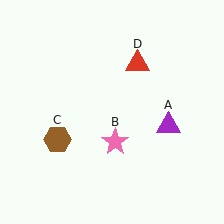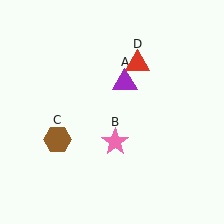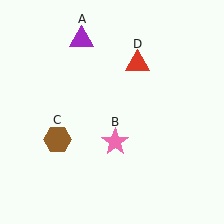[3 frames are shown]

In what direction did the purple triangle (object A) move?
The purple triangle (object A) moved up and to the left.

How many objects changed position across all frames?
1 object changed position: purple triangle (object A).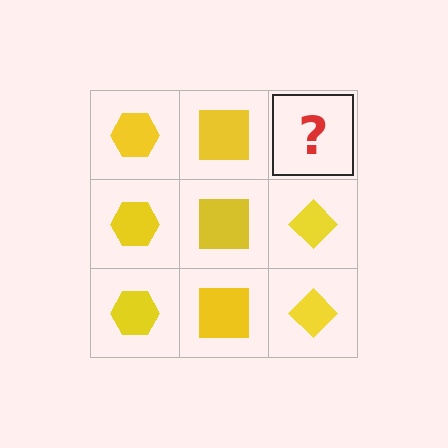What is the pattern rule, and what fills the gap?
The rule is that each column has a consistent shape. The gap should be filled with a yellow diamond.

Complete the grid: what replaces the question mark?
The question mark should be replaced with a yellow diamond.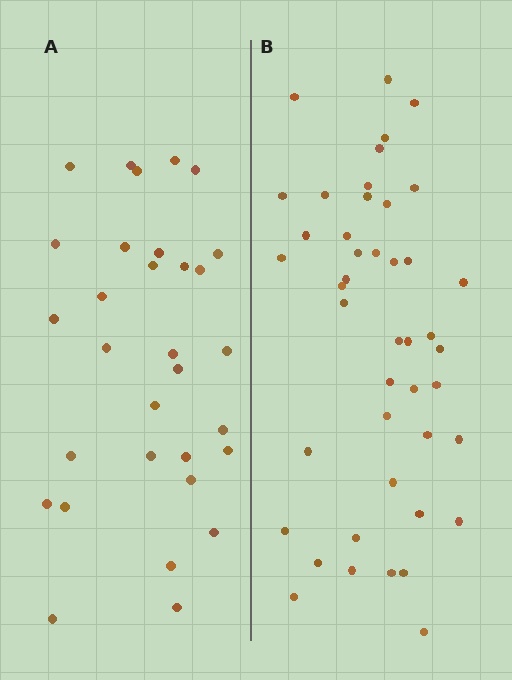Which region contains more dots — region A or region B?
Region B (the right region) has more dots.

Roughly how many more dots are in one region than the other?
Region B has approximately 15 more dots than region A.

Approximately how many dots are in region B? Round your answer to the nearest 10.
About 40 dots. (The exact count is 44, which rounds to 40.)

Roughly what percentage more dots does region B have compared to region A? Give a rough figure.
About 40% more.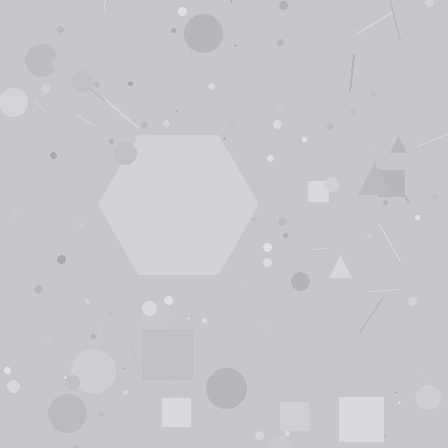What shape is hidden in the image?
A hexagon is hidden in the image.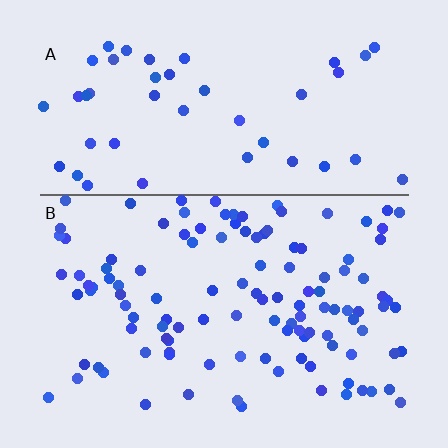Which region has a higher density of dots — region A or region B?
B (the bottom).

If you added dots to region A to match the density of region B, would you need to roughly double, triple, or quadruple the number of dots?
Approximately double.